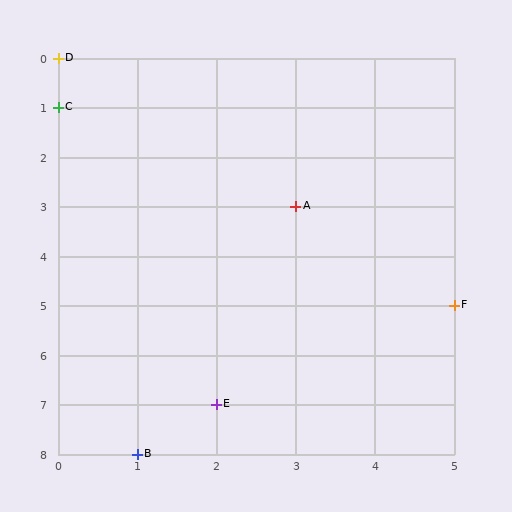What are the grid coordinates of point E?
Point E is at grid coordinates (2, 7).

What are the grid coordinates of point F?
Point F is at grid coordinates (5, 5).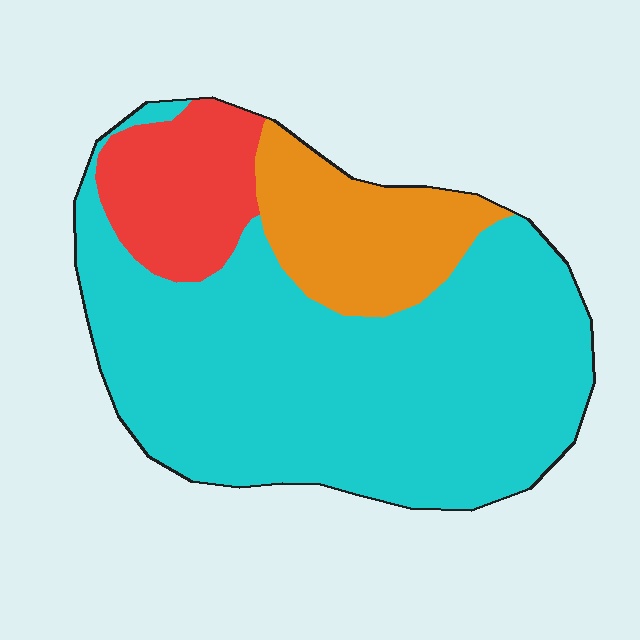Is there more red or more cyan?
Cyan.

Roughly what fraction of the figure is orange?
Orange takes up about one sixth (1/6) of the figure.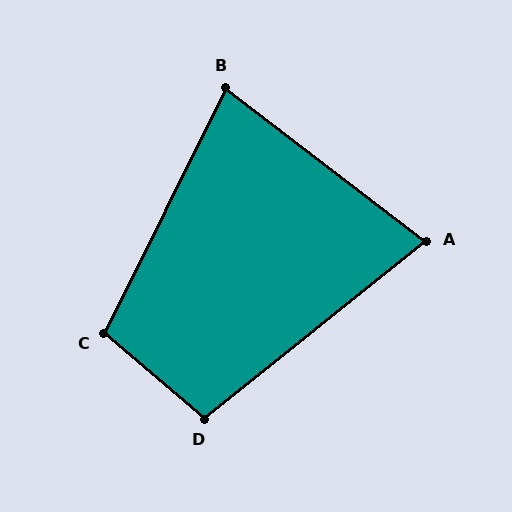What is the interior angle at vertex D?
Approximately 101 degrees (obtuse).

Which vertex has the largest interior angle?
C, at approximately 104 degrees.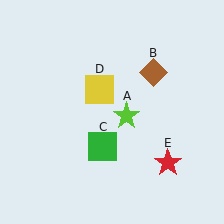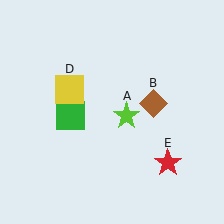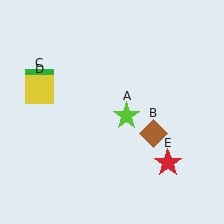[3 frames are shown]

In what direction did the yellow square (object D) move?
The yellow square (object D) moved left.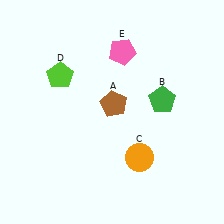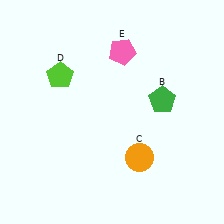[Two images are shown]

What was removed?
The brown pentagon (A) was removed in Image 2.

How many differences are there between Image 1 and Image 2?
There is 1 difference between the two images.